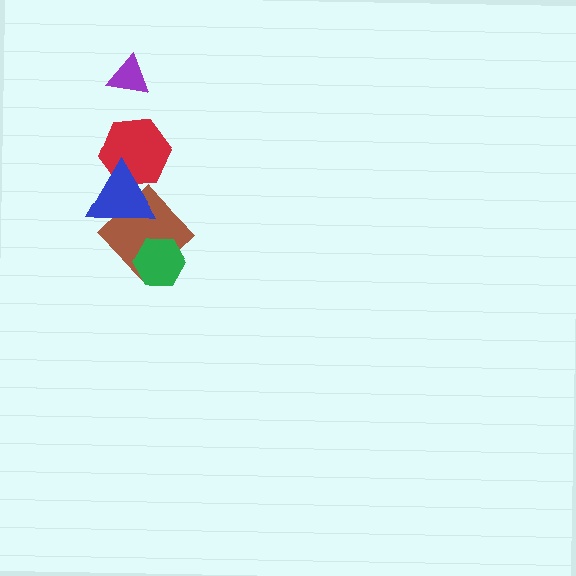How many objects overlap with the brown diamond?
2 objects overlap with the brown diamond.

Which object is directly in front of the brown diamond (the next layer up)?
The green hexagon is directly in front of the brown diamond.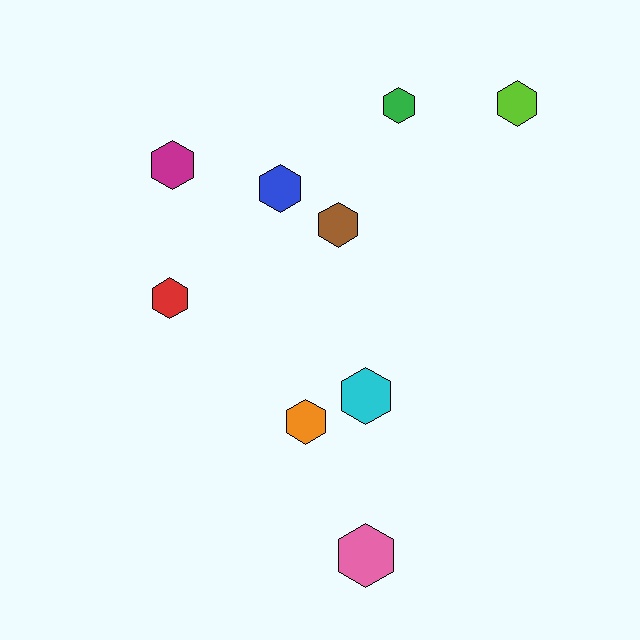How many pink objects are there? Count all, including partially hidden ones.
There is 1 pink object.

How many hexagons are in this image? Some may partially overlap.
There are 9 hexagons.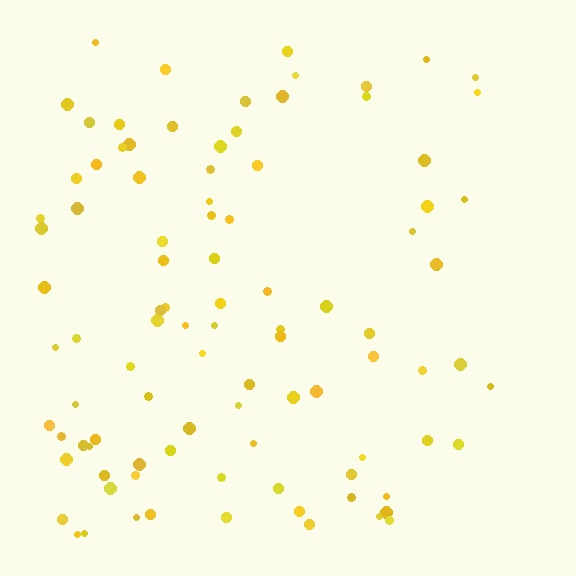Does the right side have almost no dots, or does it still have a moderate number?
Still a moderate number, just noticeably fewer than the left.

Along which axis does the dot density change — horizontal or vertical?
Horizontal.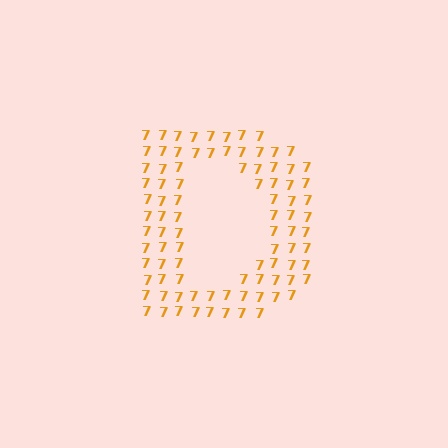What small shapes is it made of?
It is made of small digit 7's.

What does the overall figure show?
The overall figure shows the letter D.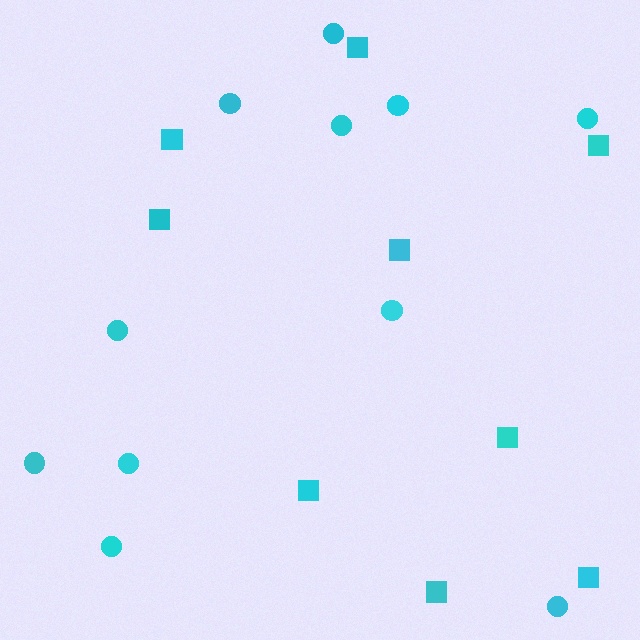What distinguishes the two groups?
There are 2 groups: one group of squares (9) and one group of circles (11).